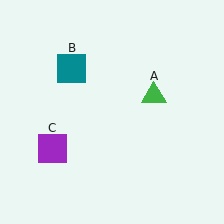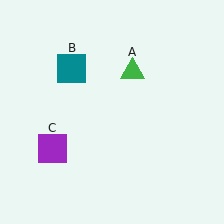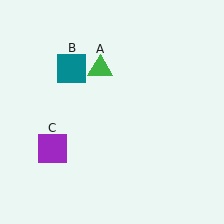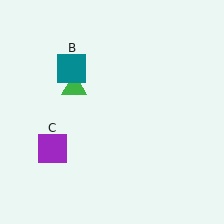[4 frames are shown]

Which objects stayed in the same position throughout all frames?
Teal square (object B) and purple square (object C) remained stationary.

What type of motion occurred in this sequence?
The green triangle (object A) rotated counterclockwise around the center of the scene.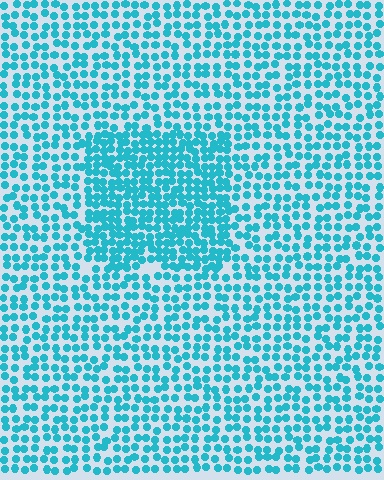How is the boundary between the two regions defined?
The boundary is defined by a change in element density (approximately 1.7x ratio). All elements are the same color, size, and shape.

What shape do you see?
I see a rectangle.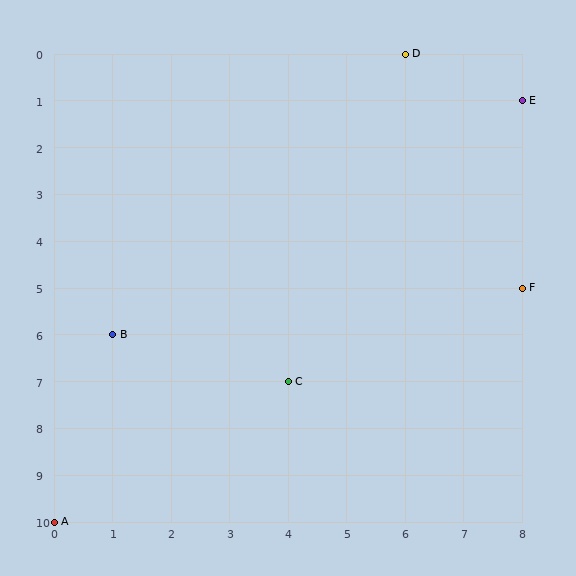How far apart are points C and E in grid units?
Points C and E are 4 columns and 6 rows apart (about 7.2 grid units diagonally).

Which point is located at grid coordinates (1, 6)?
Point B is at (1, 6).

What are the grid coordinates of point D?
Point D is at grid coordinates (6, 0).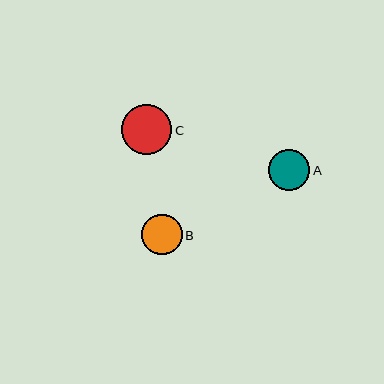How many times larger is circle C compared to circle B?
Circle C is approximately 1.2 times the size of circle B.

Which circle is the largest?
Circle C is the largest with a size of approximately 50 pixels.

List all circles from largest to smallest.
From largest to smallest: C, A, B.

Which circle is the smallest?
Circle B is the smallest with a size of approximately 41 pixels.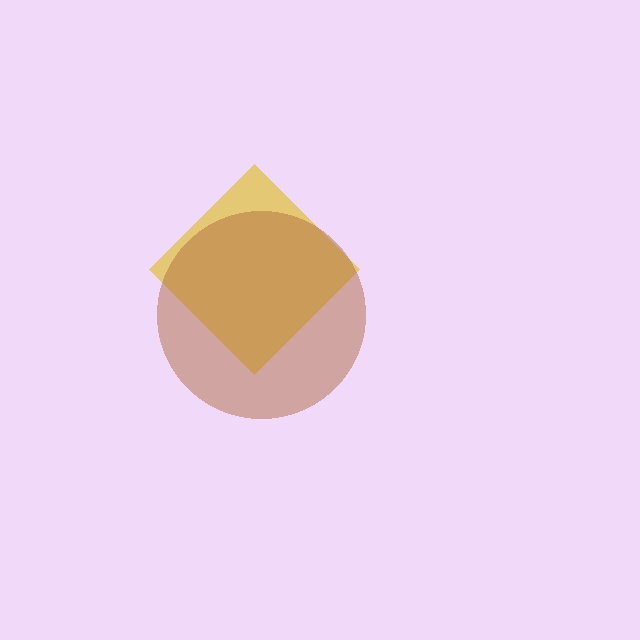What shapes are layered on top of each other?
The layered shapes are: a yellow diamond, a brown circle.